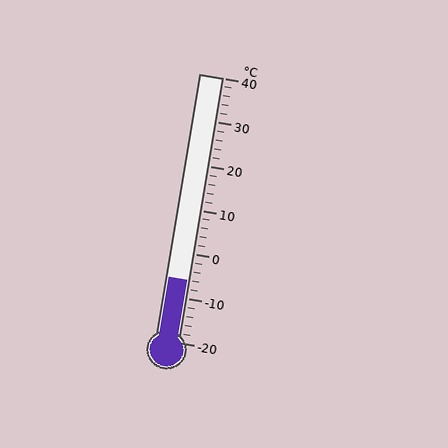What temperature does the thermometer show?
The thermometer shows approximately -6°C.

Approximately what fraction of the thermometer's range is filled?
The thermometer is filled to approximately 25% of its range.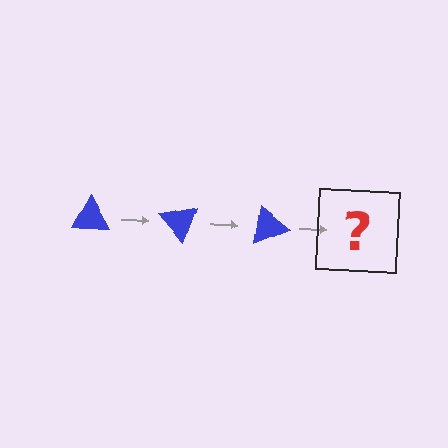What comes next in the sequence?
The next element should be a blue triangle rotated 150 degrees.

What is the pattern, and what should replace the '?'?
The pattern is that the triangle rotates 50 degrees each step. The '?' should be a blue triangle rotated 150 degrees.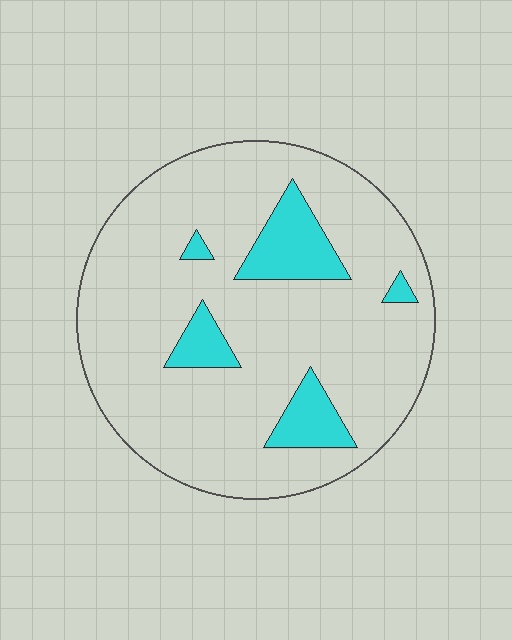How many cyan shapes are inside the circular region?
5.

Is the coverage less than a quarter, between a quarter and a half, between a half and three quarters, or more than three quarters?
Less than a quarter.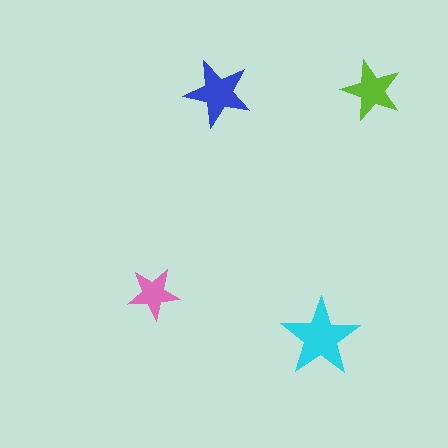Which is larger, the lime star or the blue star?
The blue one.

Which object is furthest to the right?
The lime star is rightmost.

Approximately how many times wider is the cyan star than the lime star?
About 1.5 times wider.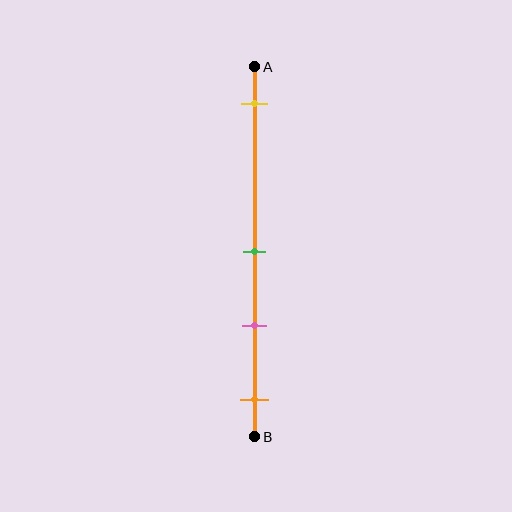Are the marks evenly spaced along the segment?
No, the marks are not evenly spaced.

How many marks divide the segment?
There are 4 marks dividing the segment.